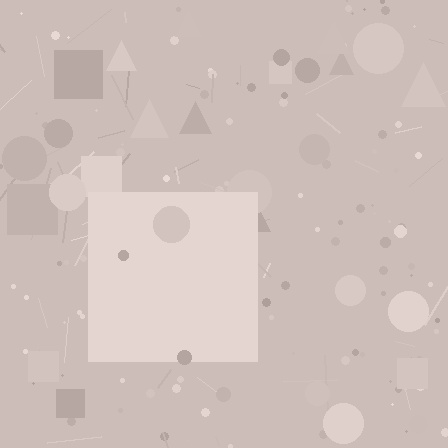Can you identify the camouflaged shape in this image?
The camouflaged shape is a square.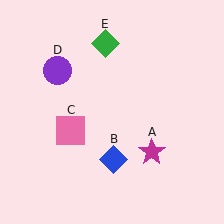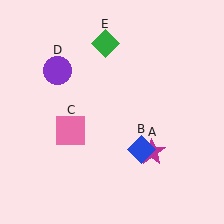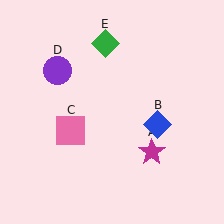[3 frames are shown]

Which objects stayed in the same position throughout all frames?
Magenta star (object A) and pink square (object C) and purple circle (object D) and green diamond (object E) remained stationary.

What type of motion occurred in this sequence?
The blue diamond (object B) rotated counterclockwise around the center of the scene.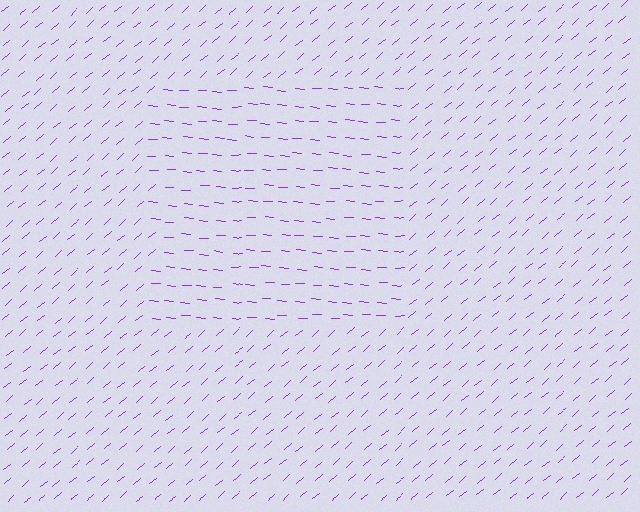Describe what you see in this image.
The image is filled with small purple line segments. A rectangle region in the image has lines oriented differently from the surrounding lines, creating a visible texture boundary.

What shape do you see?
I see a rectangle.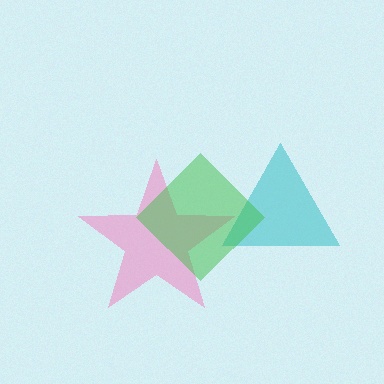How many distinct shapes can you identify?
There are 3 distinct shapes: a pink star, a cyan triangle, a green diamond.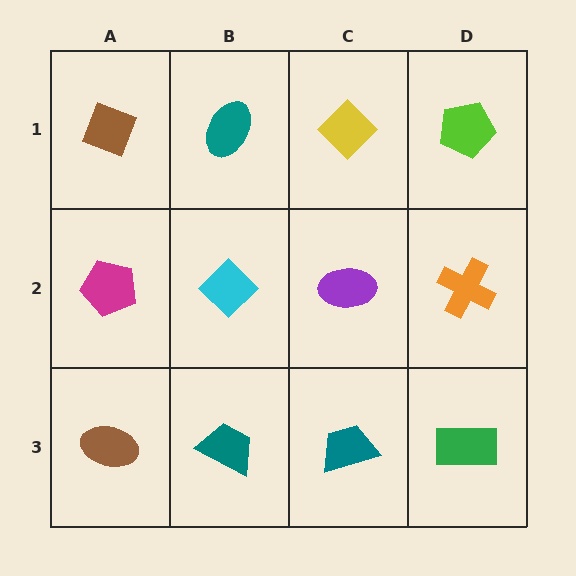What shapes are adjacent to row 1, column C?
A purple ellipse (row 2, column C), a teal ellipse (row 1, column B), a lime pentagon (row 1, column D).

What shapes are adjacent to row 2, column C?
A yellow diamond (row 1, column C), a teal trapezoid (row 3, column C), a cyan diamond (row 2, column B), an orange cross (row 2, column D).